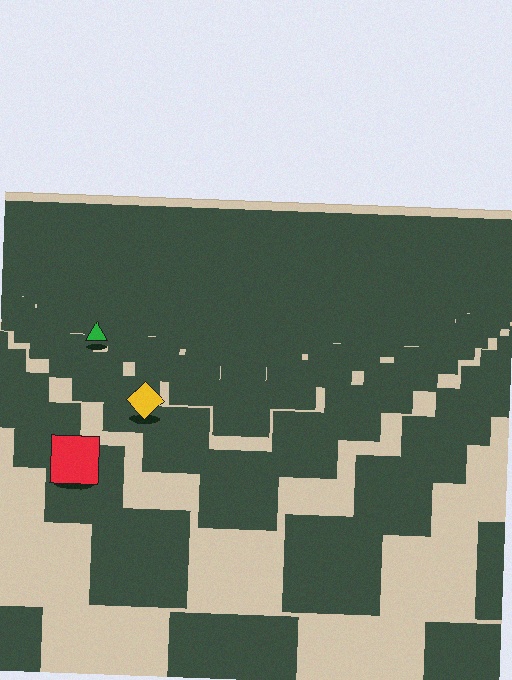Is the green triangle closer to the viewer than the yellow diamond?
No. The yellow diamond is closer — you can tell from the texture gradient: the ground texture is coarser near it.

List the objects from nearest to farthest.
From nearest to farthest: the red square, the yellow diamond, the green triangle.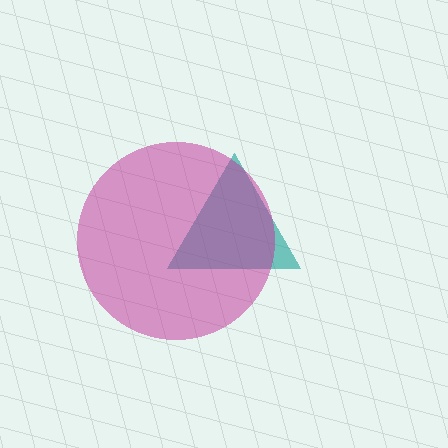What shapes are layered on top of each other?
The layered shapes are: a teal triangle, a magenta circle.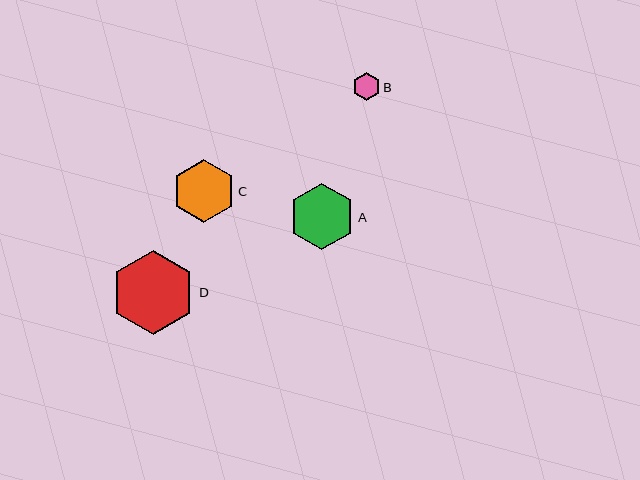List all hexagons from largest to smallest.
From largest to smallest: D, A, C, B.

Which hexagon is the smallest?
Hexagon B is the smallest with a size of approximately 28 pixels.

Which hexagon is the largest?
Hexagon D is the largest with a size of approximately 84 pixels.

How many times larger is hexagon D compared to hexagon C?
Hexagon D is approximately 1.3 times the size of hexagon C.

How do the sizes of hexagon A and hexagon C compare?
Hexagon A and hexagon C are approximately the same size.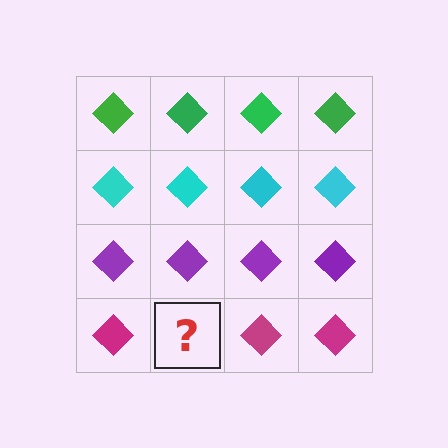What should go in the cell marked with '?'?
The missing cell should contain a magenta diamond.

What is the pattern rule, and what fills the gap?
The rule is that each row has a consistent color. The gap should be filled with a magenta diamond.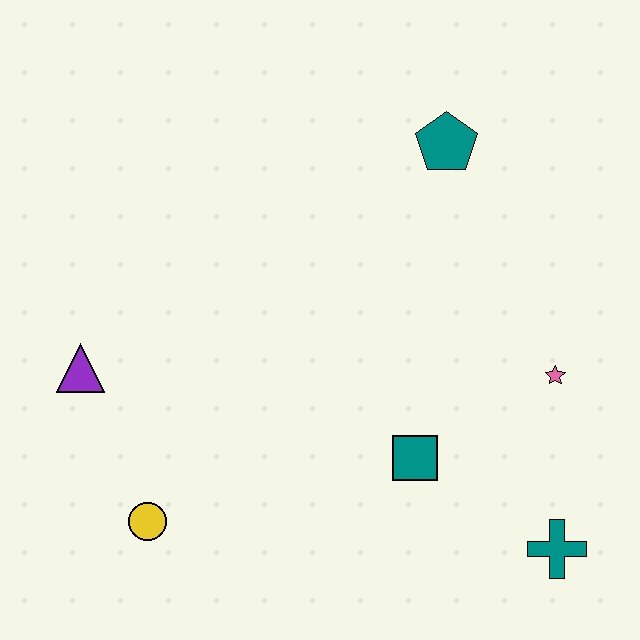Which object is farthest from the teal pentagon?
The yellow circle is farthest from the teal pentagon.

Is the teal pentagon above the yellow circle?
Yes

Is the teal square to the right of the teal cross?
No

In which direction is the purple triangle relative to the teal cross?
The purple triangle is to the left of the teal cross.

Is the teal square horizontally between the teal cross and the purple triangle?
Yes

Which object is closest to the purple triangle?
The yellow circle is closest to the purple triangle.